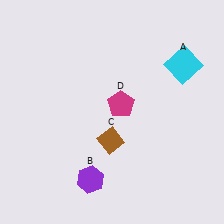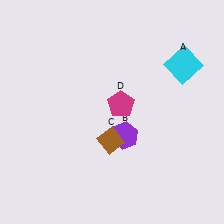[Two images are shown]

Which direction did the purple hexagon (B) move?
The purple hexagon (B) moved up.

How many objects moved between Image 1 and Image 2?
1 object moved between the two images.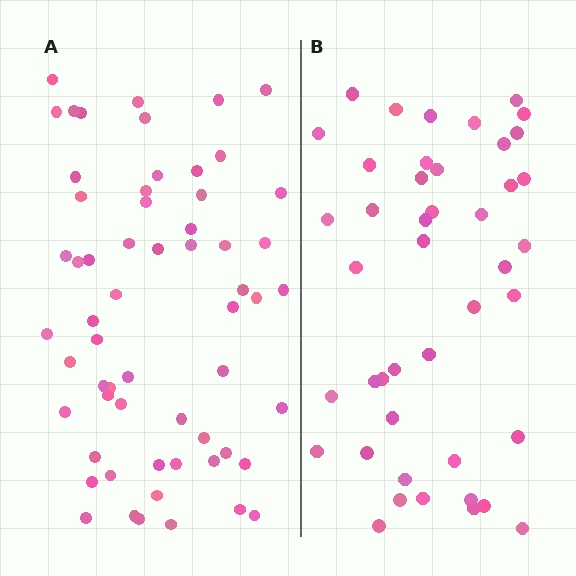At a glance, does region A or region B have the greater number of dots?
Region A (the left region) has more dots.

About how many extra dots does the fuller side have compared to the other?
Region A has approximately 15 more dots than region B.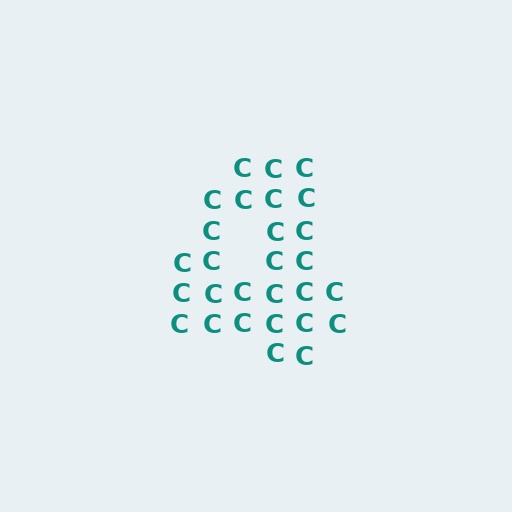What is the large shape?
The large shape is the digit 4.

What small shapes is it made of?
It is made of small letter C's.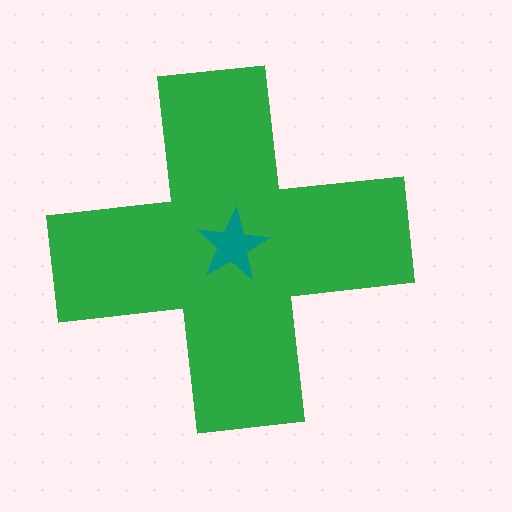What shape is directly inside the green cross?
The teal star.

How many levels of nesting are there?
2.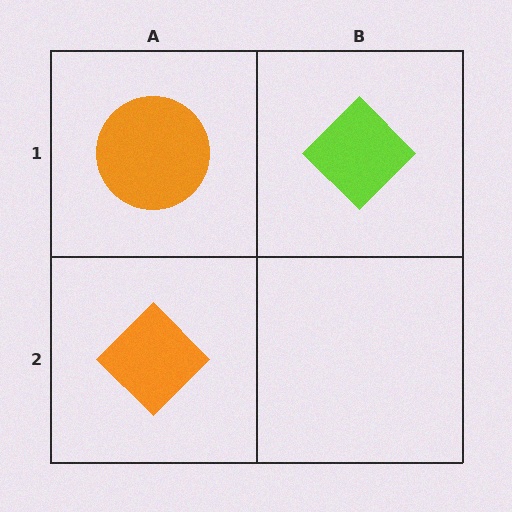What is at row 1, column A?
An orange circle.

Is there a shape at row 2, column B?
No, that cell is empty.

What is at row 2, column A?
An orange diamond.